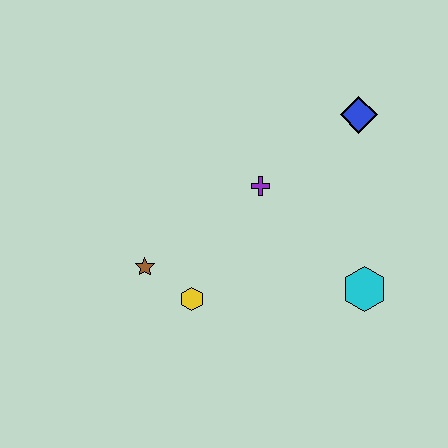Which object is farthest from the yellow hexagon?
The blue diamond is farthest from the yellow hexagon.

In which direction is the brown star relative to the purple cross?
The brown star is to the left of the purple cross.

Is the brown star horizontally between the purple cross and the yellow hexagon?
No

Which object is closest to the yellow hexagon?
The brown star is closest to the yellow hexagon.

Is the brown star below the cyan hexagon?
No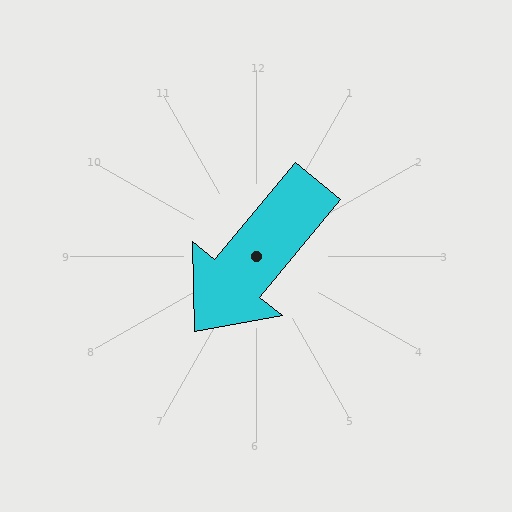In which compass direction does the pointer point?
Southwest.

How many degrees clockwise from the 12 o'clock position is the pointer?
Approximately 220 degrees.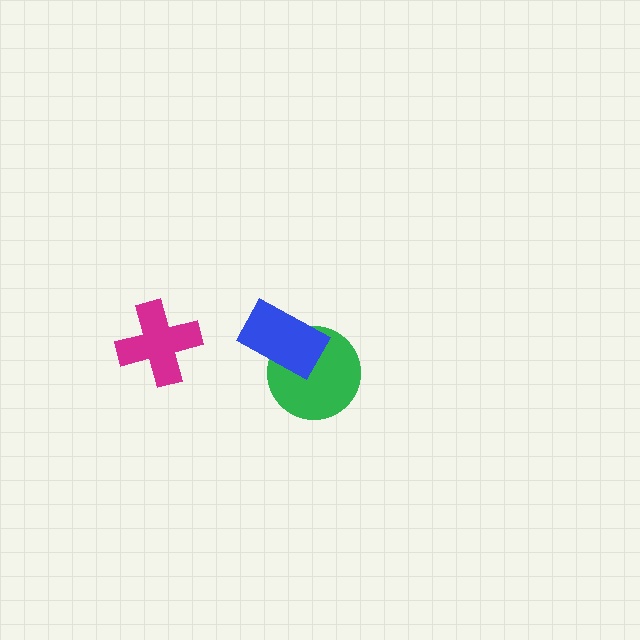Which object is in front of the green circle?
The blue rectangle is in front of the green circle.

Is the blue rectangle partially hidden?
No, no other shape covers it.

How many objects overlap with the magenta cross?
0 objects overlap with the magenta cross.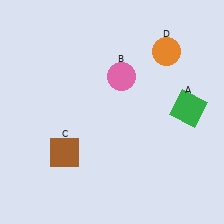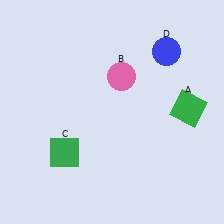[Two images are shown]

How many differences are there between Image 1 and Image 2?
There are 2 differences between the two images.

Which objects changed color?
C changed from brown to green. D changed from orange to blue.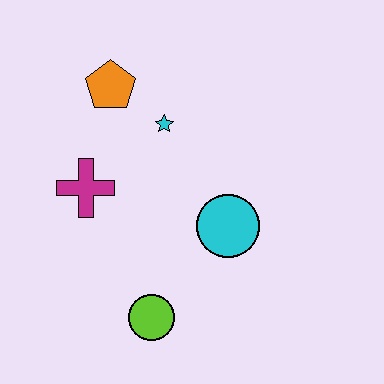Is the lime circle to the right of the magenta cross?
Yes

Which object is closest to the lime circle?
The cyan circle is closest to the lime circle.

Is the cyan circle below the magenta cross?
Yes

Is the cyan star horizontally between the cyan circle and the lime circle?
Yes